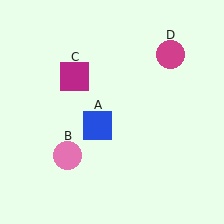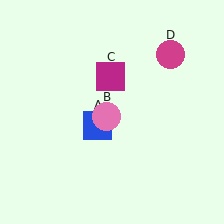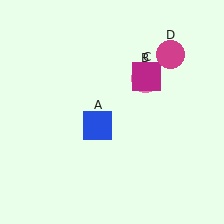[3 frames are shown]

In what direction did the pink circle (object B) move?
The pink circle (object B) moved up and to the right.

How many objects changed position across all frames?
2 objects changed position: pink circle (object B), magenta square (object C).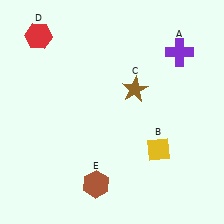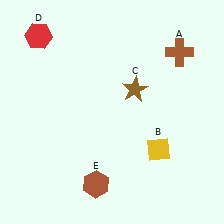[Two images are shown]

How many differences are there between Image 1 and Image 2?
There is 1 difference between the two images.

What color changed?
The cross (A) changed from purple in Image 1 to brown in Image 2.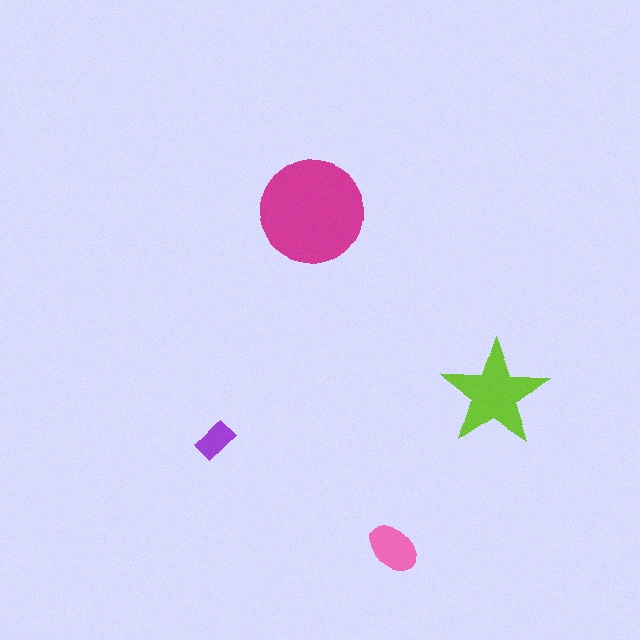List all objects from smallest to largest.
The purple rectangle, the pink ellipse, the lime star, the magenta circle.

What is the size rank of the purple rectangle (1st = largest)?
4th.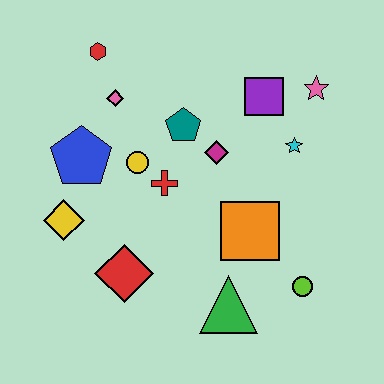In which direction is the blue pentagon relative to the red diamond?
The blue pentagon is above the red diamond.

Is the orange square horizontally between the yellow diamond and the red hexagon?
No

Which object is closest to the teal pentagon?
The magenta diamond is closest to the teal pentagon.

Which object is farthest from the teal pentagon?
The lime circle is farthest from the teal pentagon.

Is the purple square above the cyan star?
Yes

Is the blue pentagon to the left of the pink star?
Yes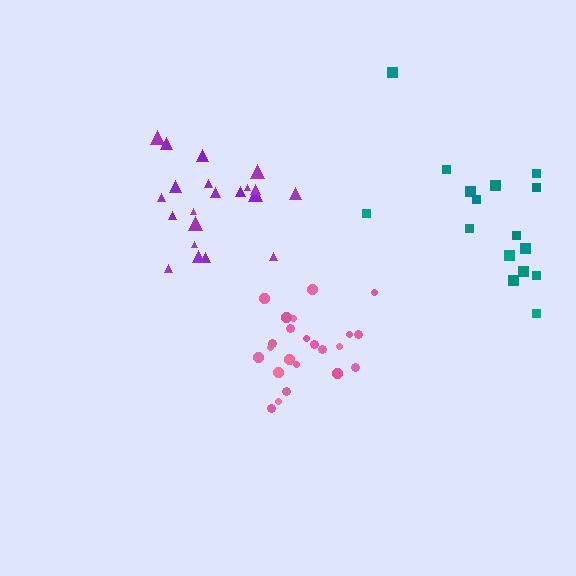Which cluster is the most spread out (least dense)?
Teal.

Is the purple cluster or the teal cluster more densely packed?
Purple.